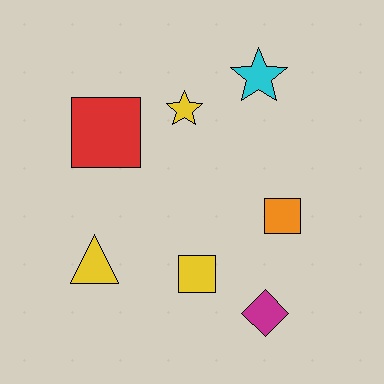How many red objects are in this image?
There is 1 red object.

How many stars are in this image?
There are 2 stars.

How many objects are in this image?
There are 7 objects.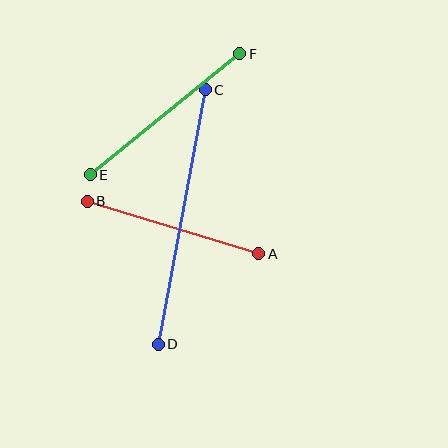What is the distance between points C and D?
The distance is approximately 259 pixels.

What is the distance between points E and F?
The distance is approximately 192 pixels.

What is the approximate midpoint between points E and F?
The midpoint is at approximately (165, 114) pixels.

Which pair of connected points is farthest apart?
Points C and D are farthest apart.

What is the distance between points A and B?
The distance is approximately 180 pixels.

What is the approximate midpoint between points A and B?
The midpoint is at approximately (173, 227) pixels.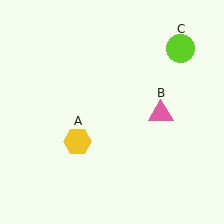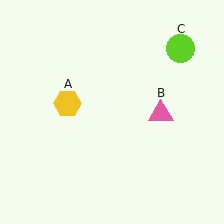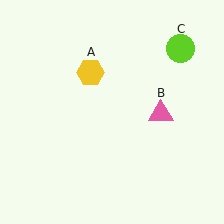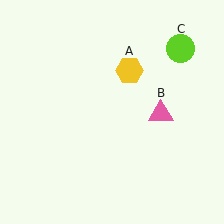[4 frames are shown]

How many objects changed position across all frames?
1 object changed position: yellow hexagon (object A).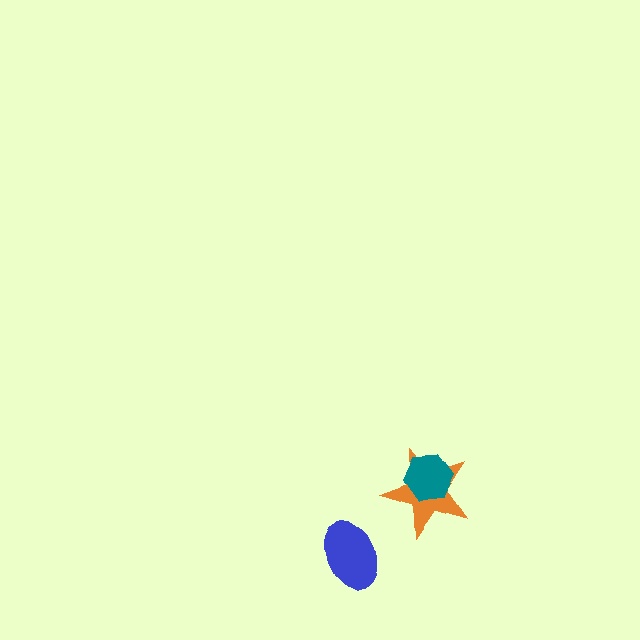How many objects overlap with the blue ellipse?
0 objects overlap with the blue ellipse.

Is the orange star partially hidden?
Yes, it is partially covered by another shape.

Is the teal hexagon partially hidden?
No, no other shape covers it.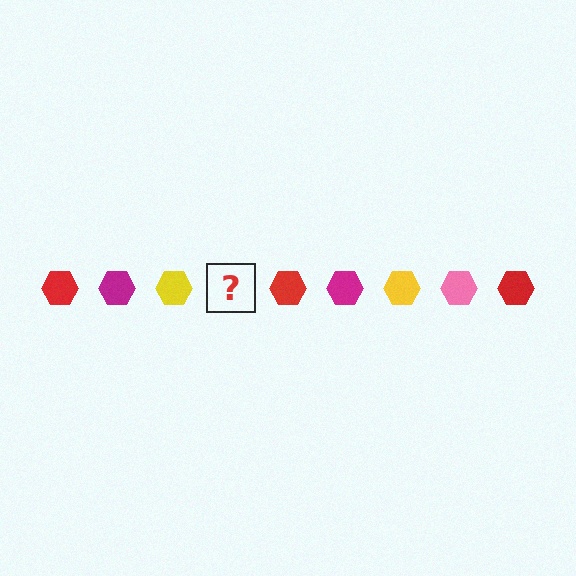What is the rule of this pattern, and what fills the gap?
The rule is that the pattern cycles through red, magenta, yellow, pink hexagons. The gap should be filled with a pink hexagon.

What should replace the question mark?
The question mark should be replaced with a pink hexagon.